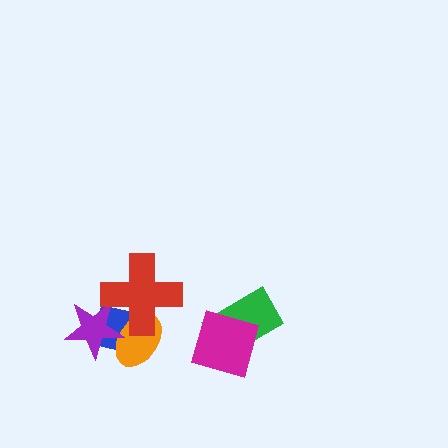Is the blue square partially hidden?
Yes, it is partially covered by another shape.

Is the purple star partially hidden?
Yes, it is partially covered by another shape.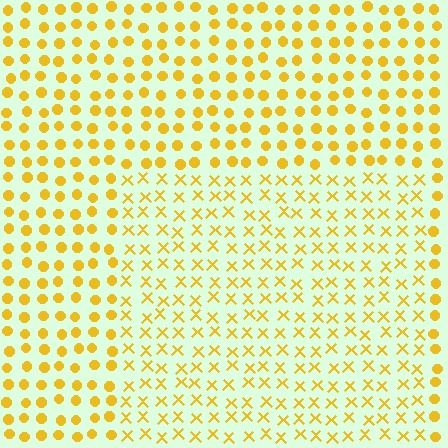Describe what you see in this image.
The image is filled with small yellow elements arranged in a uniform grid. A rectangle-shaped region contains X marks, while the surrounding area contains circles. The boundary is defined purely by the change in element shape.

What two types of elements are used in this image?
The image uses X marks inside the rectangle region and circles outside it.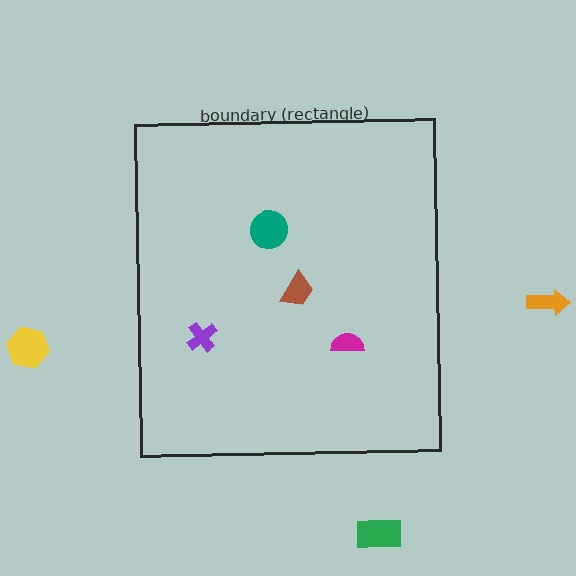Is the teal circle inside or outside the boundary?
Inside.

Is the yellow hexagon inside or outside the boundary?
Outside.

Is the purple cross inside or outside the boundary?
Inside.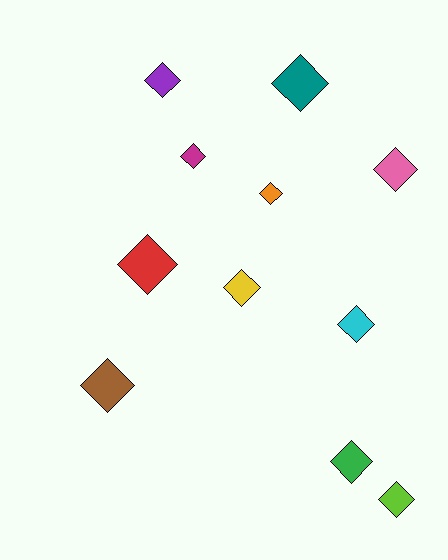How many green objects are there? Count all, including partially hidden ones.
There is 1 green object.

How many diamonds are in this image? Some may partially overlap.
There are 11 diamonds.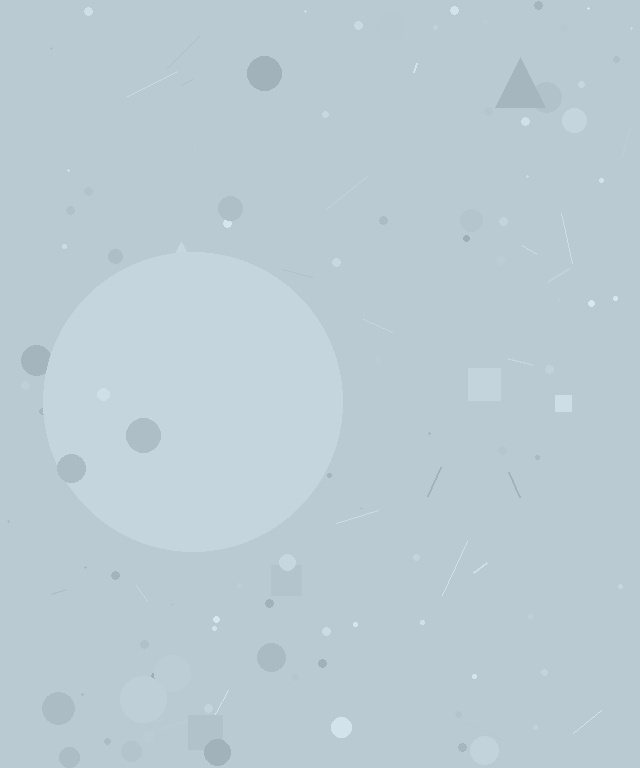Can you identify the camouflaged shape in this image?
The camouflaged shape is a circle.